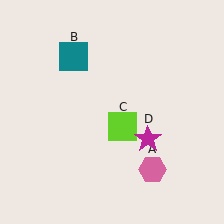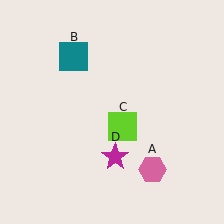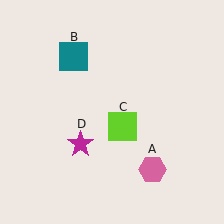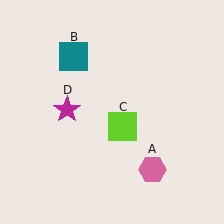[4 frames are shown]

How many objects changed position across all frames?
1 object changed position: magenta star (object D).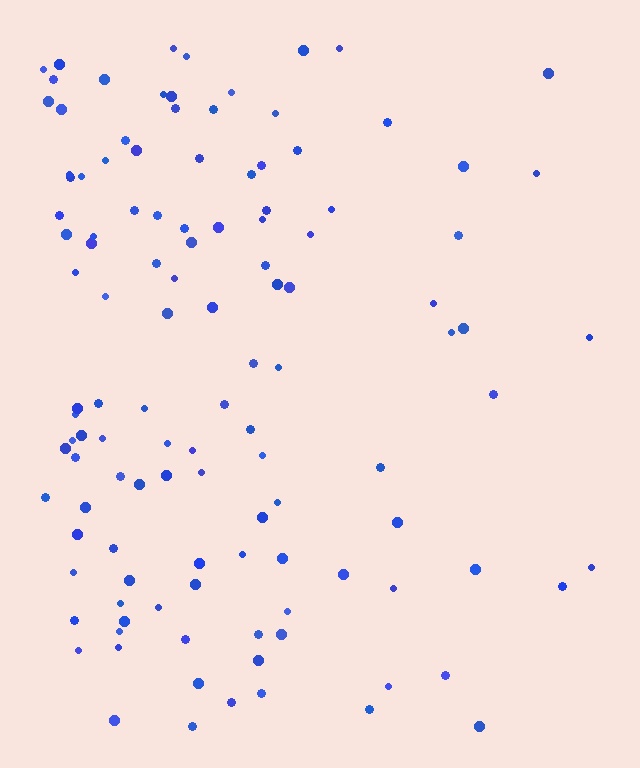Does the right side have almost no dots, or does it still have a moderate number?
Still a moderate number, just noticeably fewer than the left.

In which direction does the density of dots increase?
From right to left, with the left side densest.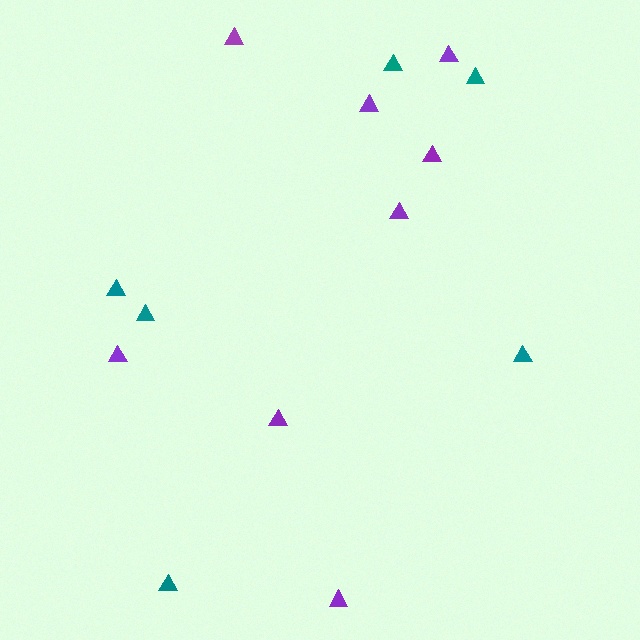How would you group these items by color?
There are 2 groups: one group of purple triangles (8) and one group of teal triangles (6).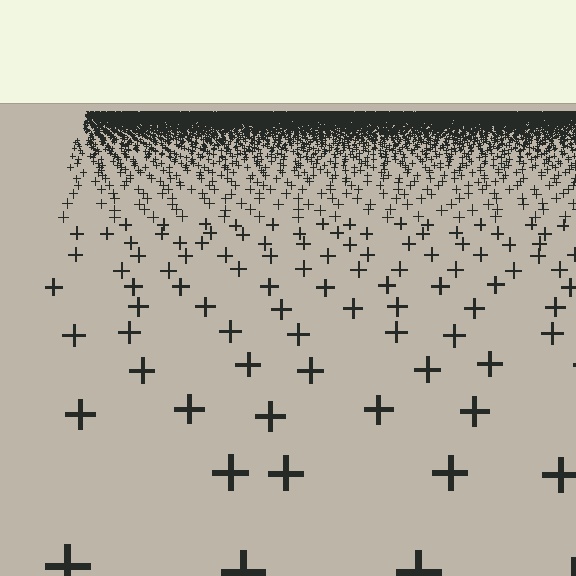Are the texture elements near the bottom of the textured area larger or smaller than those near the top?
Larger. Near the bottom, elements are closer to the viewer and appear at a bigger on-screen size.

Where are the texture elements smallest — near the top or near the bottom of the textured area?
Near the top.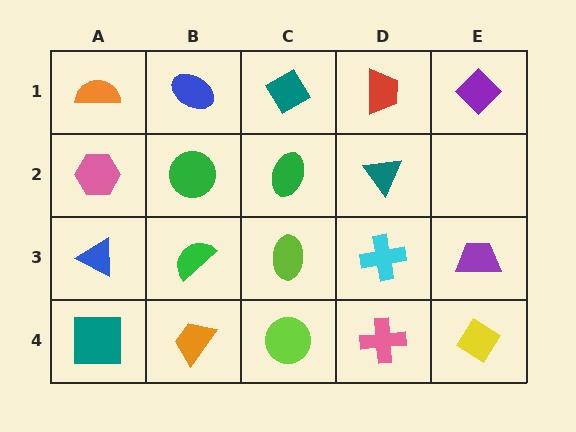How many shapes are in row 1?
5 shapes.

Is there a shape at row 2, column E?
No, that cell is empty.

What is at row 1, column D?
A red trapezoid.